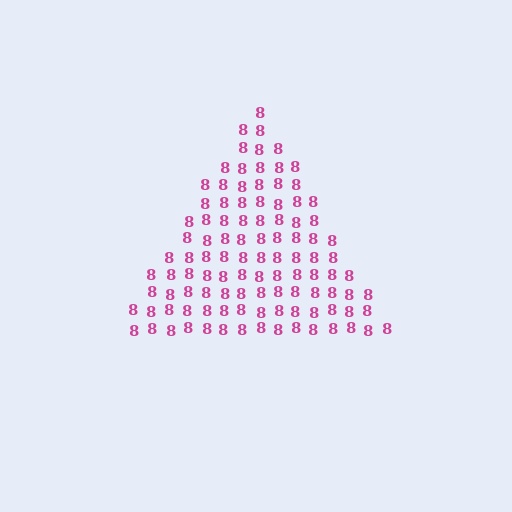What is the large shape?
The large shape is a triangle.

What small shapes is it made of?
It is made of small digit 8's.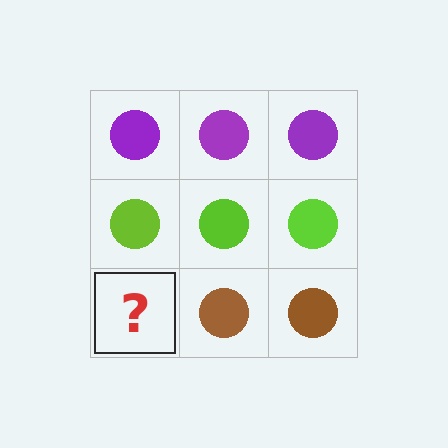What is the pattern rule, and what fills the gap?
The rule is that each row has a consistent color. The gap should be filled with a brown circle.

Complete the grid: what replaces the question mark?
The question mark should be replaced with a brown circle.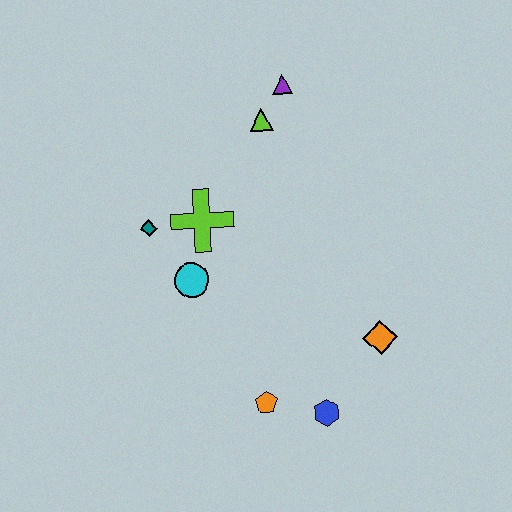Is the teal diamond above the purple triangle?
No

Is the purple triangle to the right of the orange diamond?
No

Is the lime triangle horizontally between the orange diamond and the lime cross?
Yes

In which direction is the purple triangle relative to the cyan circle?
The purple triangle is above the cyan circle.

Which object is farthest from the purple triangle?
The blue hexagon is farthest from the purple triangle.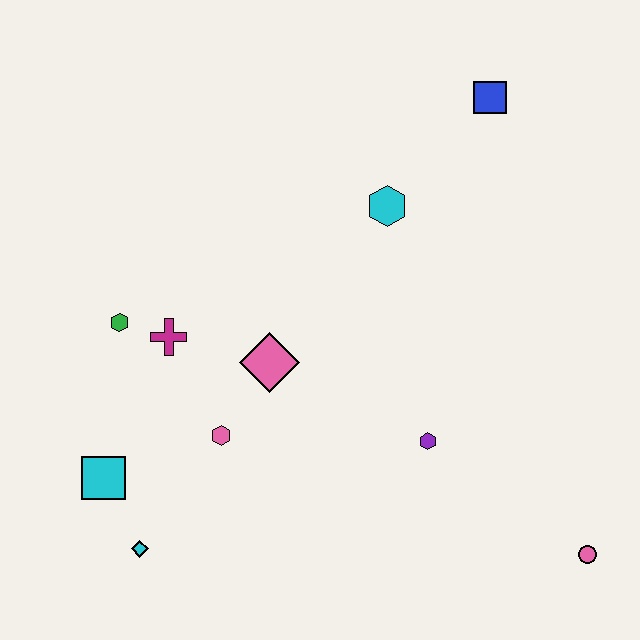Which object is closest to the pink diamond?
The pink hexagon is closest to the pink diamond.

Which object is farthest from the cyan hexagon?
The cyan diamond is farthest from the cyan hexagon.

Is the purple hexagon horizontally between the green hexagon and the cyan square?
No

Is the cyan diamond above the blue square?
No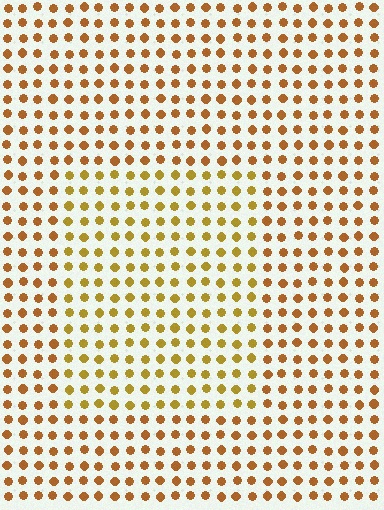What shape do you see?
I see a rectangle.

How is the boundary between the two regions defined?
The boundary is defined purely by a slight shift in hue (about 22 degrees). Spacing, size, and orientation are identical on both sides.